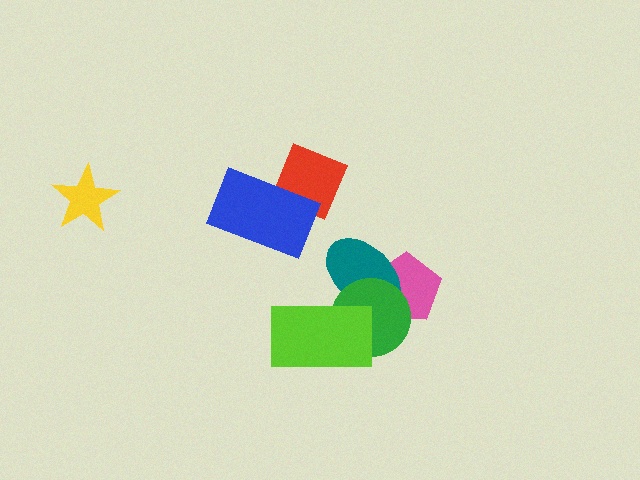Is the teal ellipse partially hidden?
Yes, it is partially covered by another shape.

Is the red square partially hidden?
Yes, it is partially covered by another shape.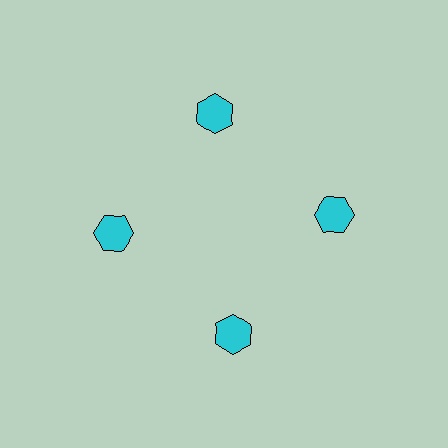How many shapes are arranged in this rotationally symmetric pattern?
There are 4 shapes, arranged in 4 groups of 1.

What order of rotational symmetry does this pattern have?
This pattern has 4-fold rotational symmetry.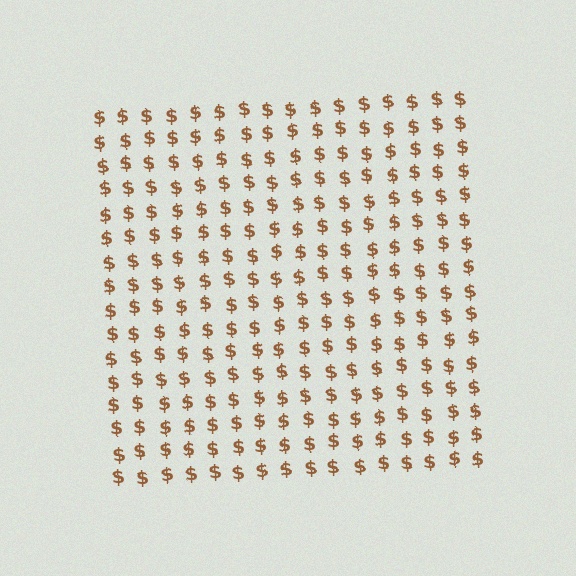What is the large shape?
The large shape is a square.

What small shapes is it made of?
It is made of small dollar signs.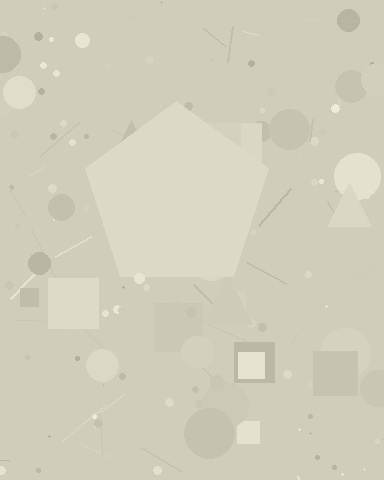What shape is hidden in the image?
A pentagon is hidden in the image.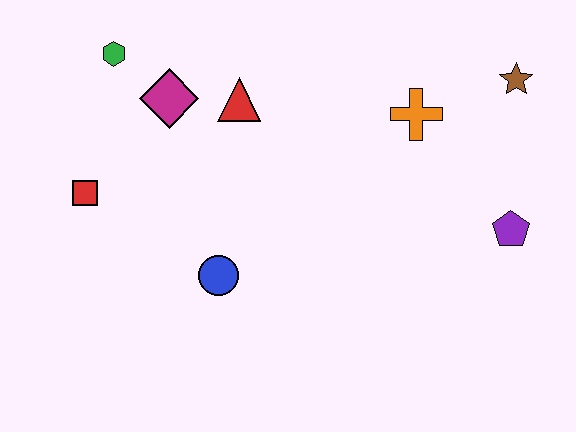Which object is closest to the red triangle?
The magenta diamond is closest to the red triangle.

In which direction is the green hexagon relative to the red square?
The green hexagon is above the red square.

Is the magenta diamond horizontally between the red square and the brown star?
Yes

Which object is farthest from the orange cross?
The red square is farthest from the orange cross.